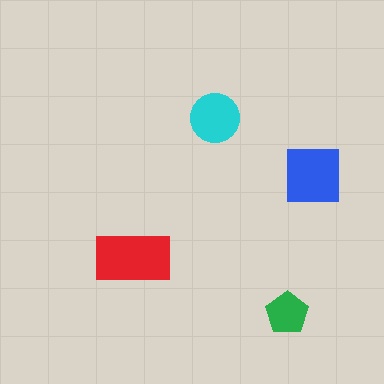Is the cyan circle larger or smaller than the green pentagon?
Larger.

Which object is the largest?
The red rectangle.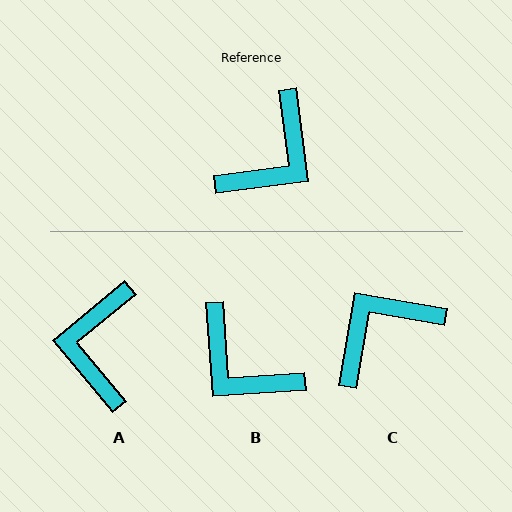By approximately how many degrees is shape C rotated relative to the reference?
Approximately 163 degrees counter-clockwise.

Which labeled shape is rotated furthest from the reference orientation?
C, about 163 degrees away.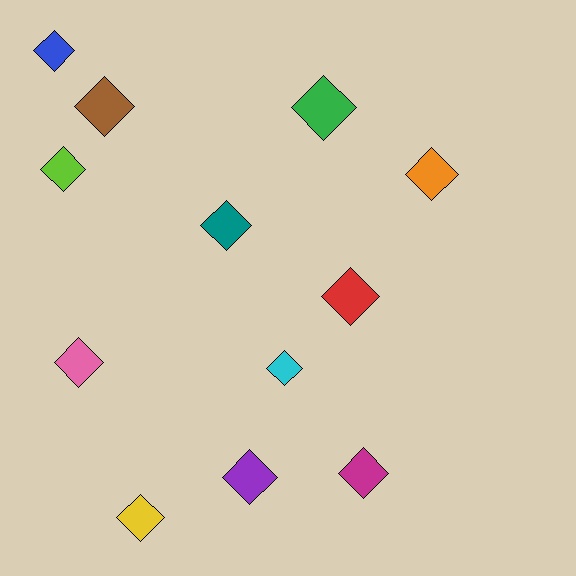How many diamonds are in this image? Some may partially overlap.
There are 12 diamonds.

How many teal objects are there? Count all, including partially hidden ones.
There is 1 teal object.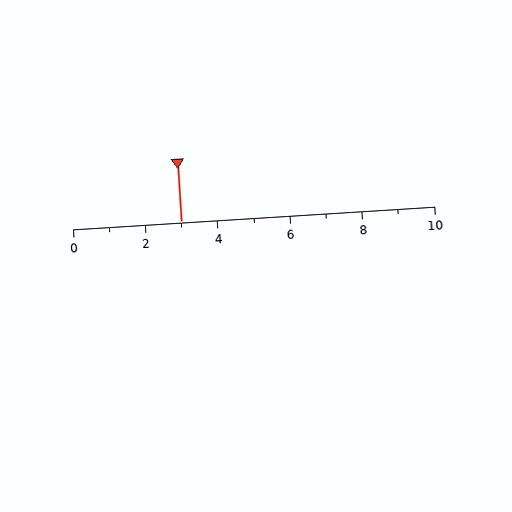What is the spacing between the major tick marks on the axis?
The major ticks are spaced 2 apart.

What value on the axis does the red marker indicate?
The marker indicates approximately 3.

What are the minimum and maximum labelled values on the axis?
The axis runs from 0 to 10.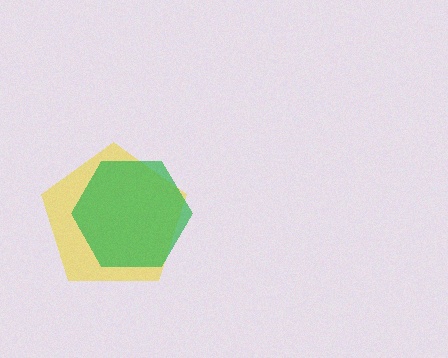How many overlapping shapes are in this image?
There are 2 overlapping shapes in the image.